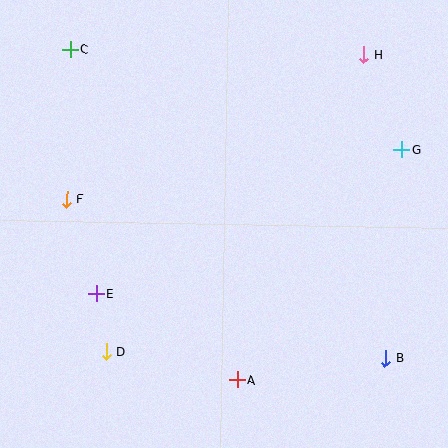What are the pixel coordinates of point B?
Point B is at (385, 358).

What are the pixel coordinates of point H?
Point H is at (364, 54).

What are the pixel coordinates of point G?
Point G is at (402, 150).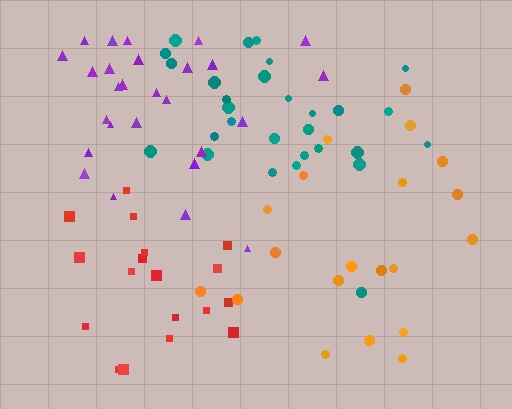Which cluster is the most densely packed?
Purple.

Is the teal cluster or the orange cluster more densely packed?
Teal.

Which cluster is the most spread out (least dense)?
Orange.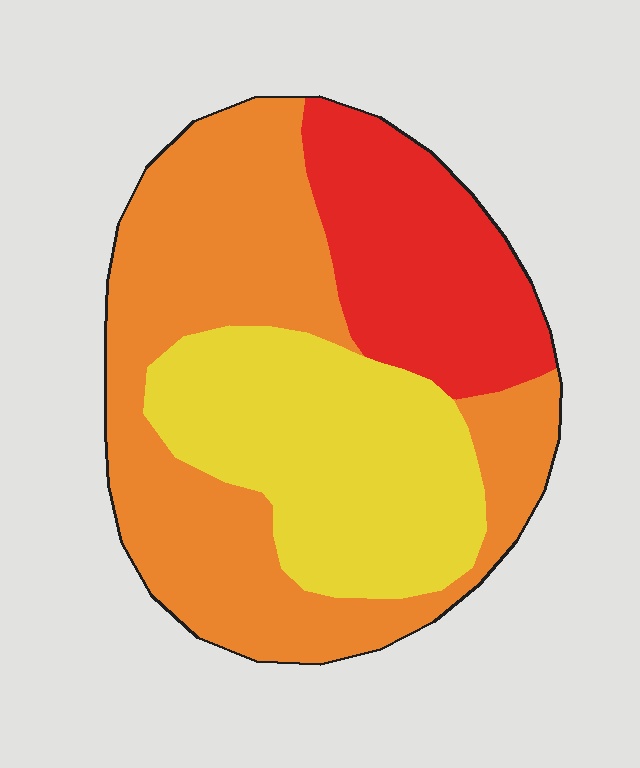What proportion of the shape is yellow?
Yellow takes up about one third (1/3) of the shape.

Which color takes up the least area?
Red, at roughly 20%.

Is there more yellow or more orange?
Orange.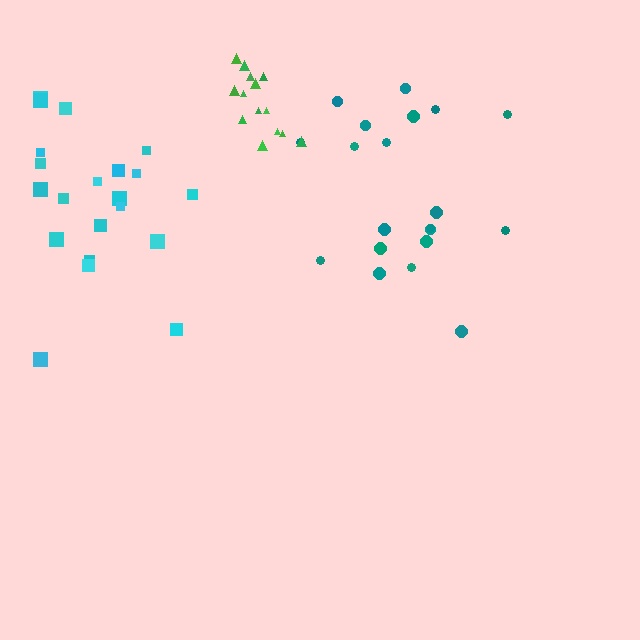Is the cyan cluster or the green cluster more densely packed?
Green.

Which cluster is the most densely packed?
Green.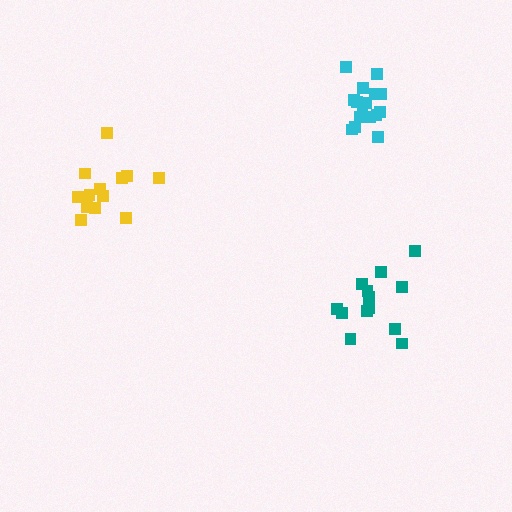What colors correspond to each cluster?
The clusters are colored: yellow, cyan, teal.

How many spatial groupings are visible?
There are 3 spatial groupings.